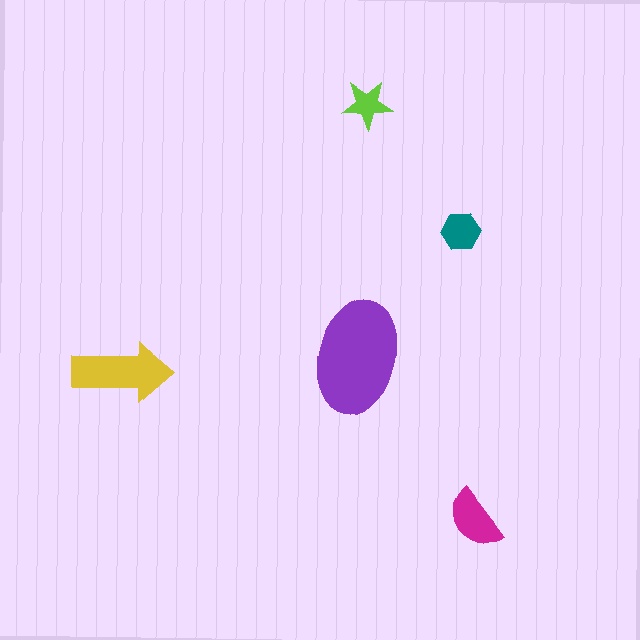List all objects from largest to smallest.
The purple ellipse, the yellow arrow, the magenta semicircle, the teal hexagon, the lime star.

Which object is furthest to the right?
The magenta semicircle is rightmost.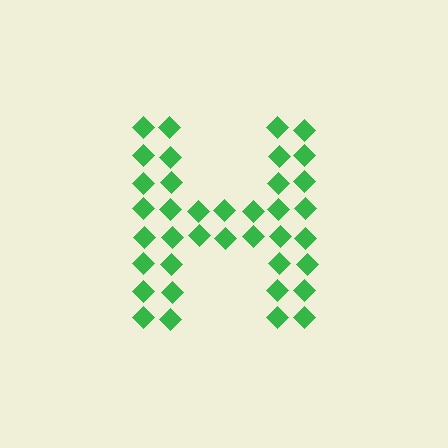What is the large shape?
The large shape is the letter H.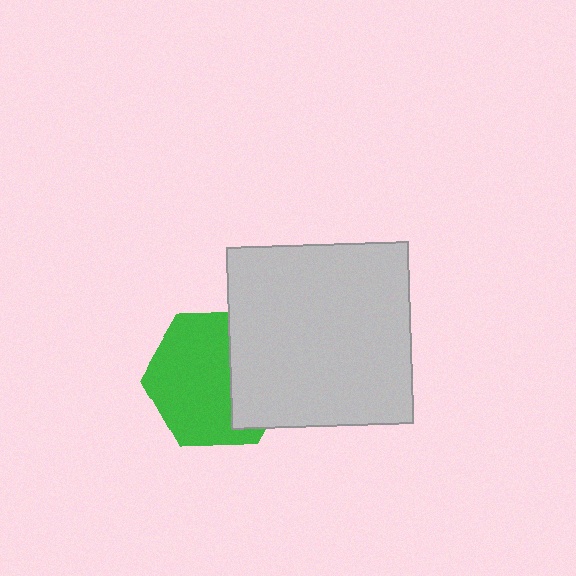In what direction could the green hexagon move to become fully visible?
The green hexagon could move left. That would shift it out from behind the light gray square entirely.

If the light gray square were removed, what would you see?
You would see the complete green hexagon.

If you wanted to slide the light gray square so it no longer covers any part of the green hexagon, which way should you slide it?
Slide it right — that is the most direct way to separate the two shapes.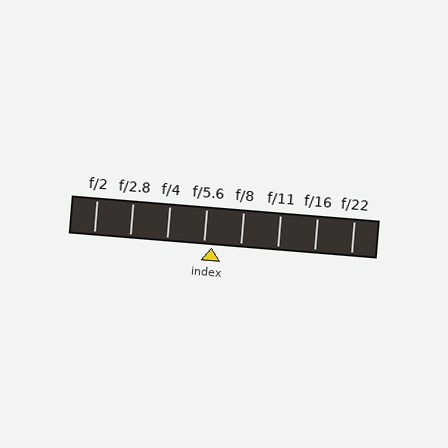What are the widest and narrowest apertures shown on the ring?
The widest aperture shown is f/2 and the narrowest is f/22.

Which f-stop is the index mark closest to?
The index mark is closest to f/5.6.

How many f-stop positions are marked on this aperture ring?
There are 8 f-stop positions marked.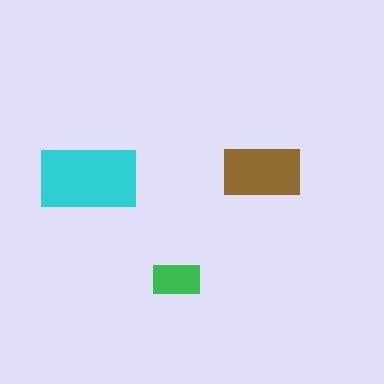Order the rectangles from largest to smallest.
the cyan one, the brown one, the green one.